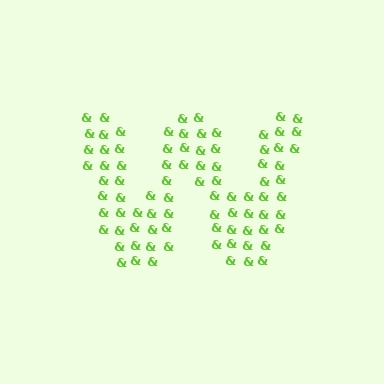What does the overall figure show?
The overall figure shows the letter W.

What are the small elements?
The small elements are ampersands.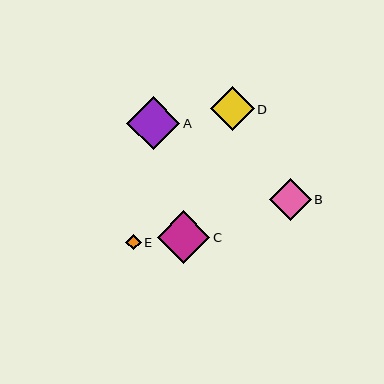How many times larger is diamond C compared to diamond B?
Diamond C is approximately 1.3 times the size of diamond B.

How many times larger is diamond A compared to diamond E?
Diamond A is approximately 3.5 times the size of diamond E.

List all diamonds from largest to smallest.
From largest to smallest: A, C, D, B, E.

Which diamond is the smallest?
Diamond E is the smallest with a size of approximately 15 pixels.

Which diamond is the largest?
Diamond A is the largest with a size of approximately 53 pixels.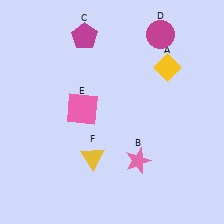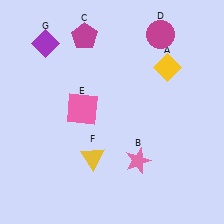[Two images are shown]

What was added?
A purple diamond (G) was added in Image 2.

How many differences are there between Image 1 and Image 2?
There is 1 difference between the two images.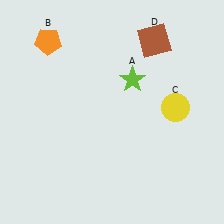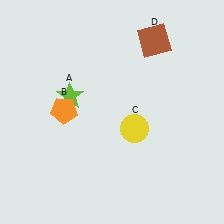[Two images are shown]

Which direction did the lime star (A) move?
The lime star (A) moved left.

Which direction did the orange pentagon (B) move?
The orange pentagon (B) moved down.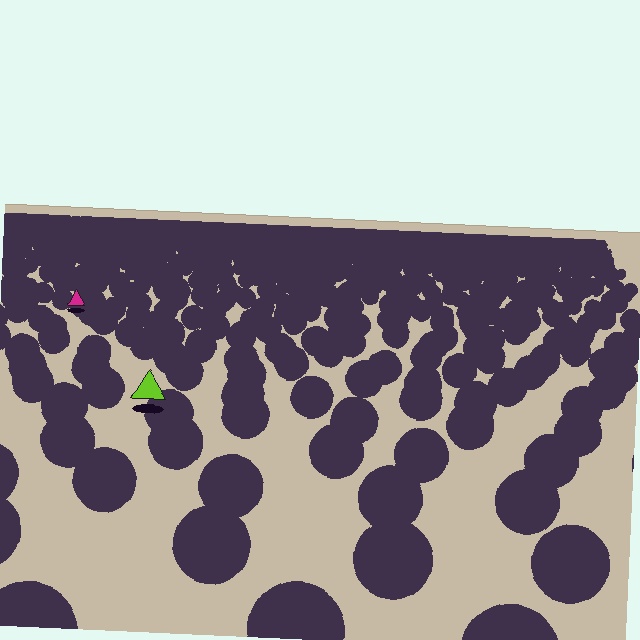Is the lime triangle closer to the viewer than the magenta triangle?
Yes. The lime triangle is closer — you can tell from the texture gradient: the ground texture is coarser near it.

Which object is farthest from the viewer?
The magenta triangle is farthest from the viewer. It appears smaller and the ground texture around it is denser.